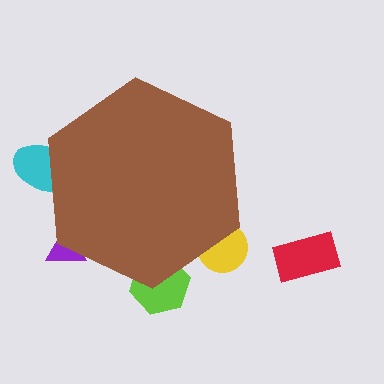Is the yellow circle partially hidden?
Yes, the yellow circle is partially hidden behind the brown hexagon.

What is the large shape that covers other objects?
A brown hexagon.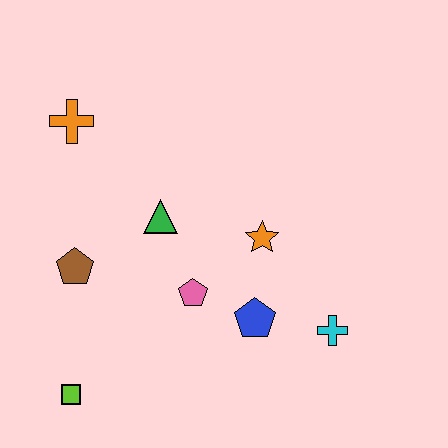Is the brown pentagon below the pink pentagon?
No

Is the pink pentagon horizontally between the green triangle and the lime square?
No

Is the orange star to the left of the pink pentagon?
No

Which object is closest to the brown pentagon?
The green triangle is closest to the brown pentagon.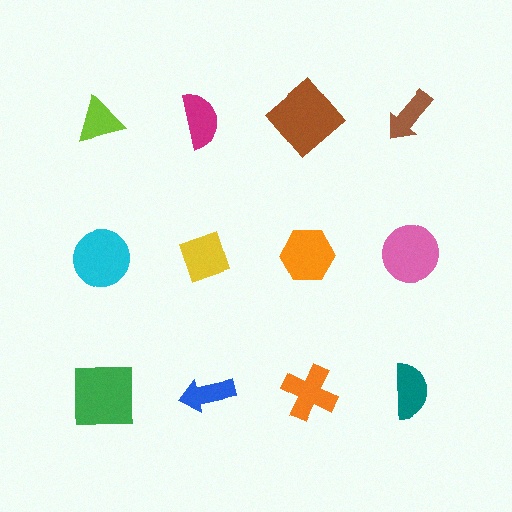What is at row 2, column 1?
A cyan circle.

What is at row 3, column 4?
A teal semicircle.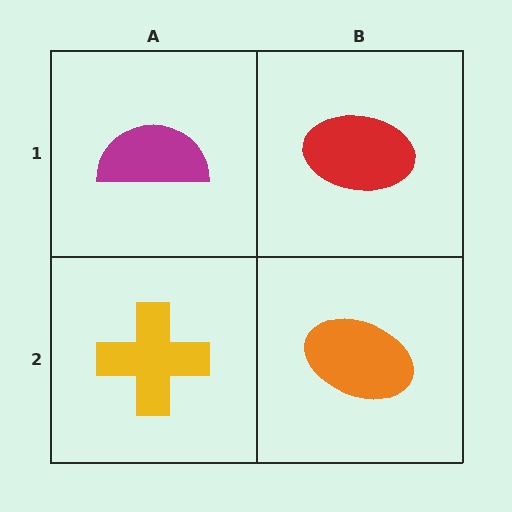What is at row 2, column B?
An orange ellipse.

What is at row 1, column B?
A red ellipse.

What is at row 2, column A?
A yellow cross.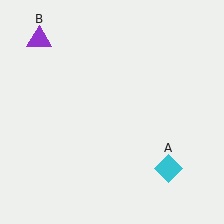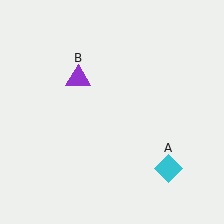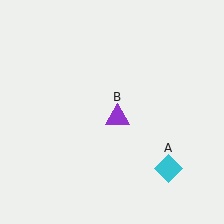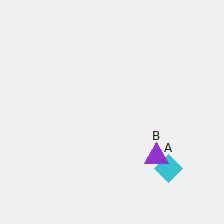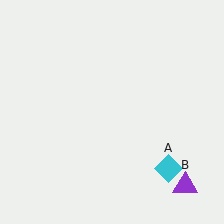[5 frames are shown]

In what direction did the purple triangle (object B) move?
The purple triangle (object B) moved down and to the right.